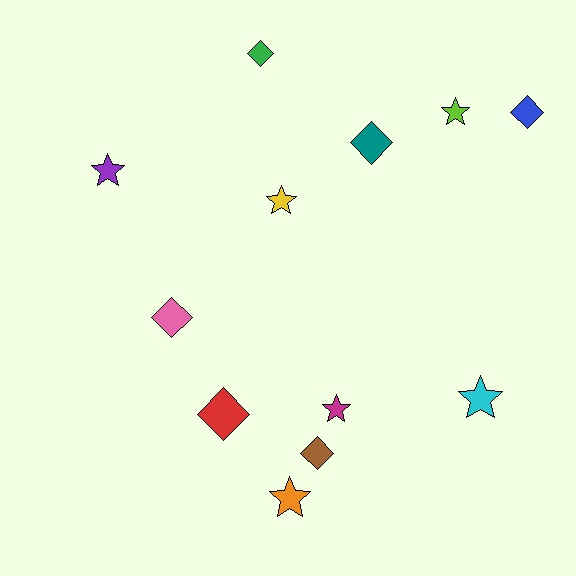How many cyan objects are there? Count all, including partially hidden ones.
There is 1 cyan object.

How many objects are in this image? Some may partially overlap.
There are 12 objects.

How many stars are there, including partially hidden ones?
There are 6 stars.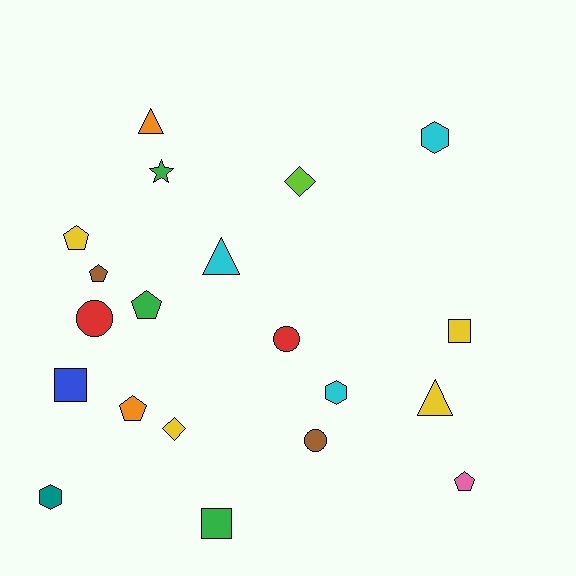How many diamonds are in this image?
There are 2 diamonds.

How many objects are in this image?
There are 20 objects.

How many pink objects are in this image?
There is 1 pink object.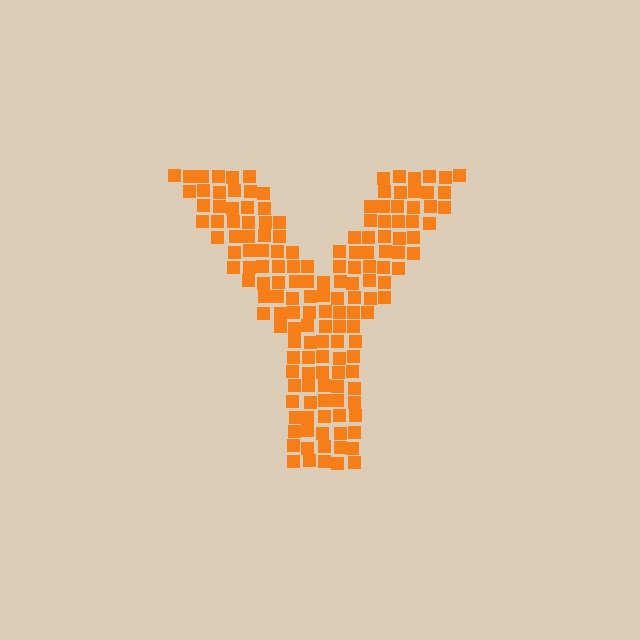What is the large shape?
The large shape is the letter Y.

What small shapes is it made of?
It is made of small squares.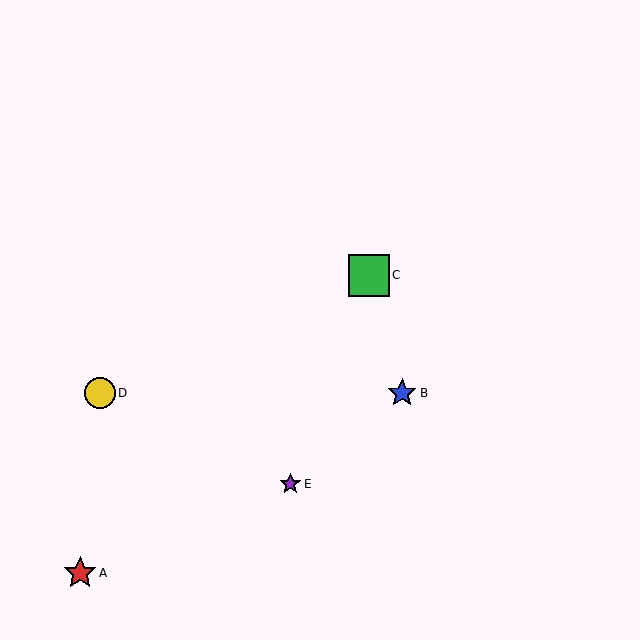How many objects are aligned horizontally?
2 objects (B, D) are aligned horizontally.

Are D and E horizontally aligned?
No, D is at y≈393 and E is at y≈484.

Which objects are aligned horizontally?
Objects B, D are aligned horizontally.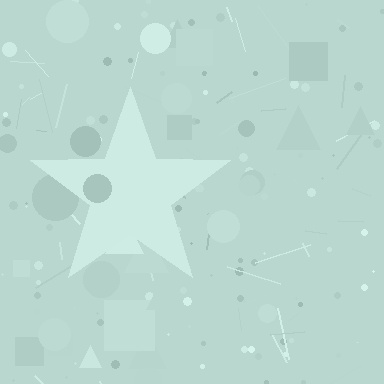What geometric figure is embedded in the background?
A star is embedded in the background.